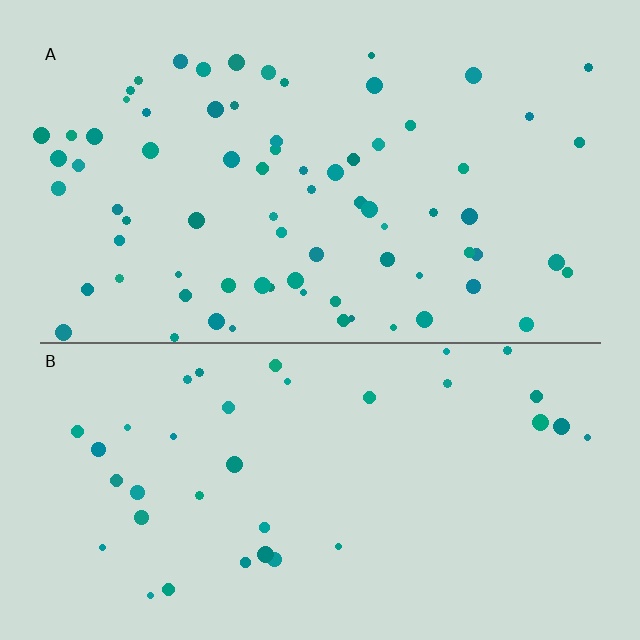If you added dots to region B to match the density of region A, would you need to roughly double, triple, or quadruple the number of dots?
Approximately double.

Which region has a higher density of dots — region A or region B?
A (the top).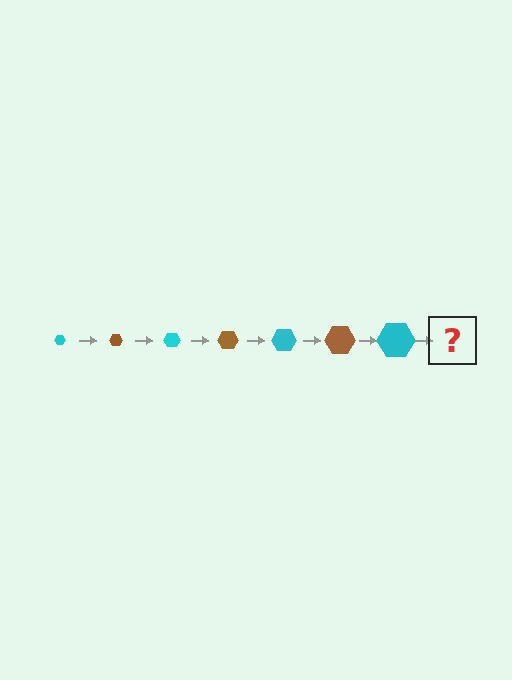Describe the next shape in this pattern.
It should be a brown hexagon, larger than the previous one.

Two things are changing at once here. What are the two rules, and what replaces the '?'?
The two rules are that the hexagon grows larger each step and the color cycles through cyan and brown. The '?' should be a brown hexagon, larger than the previous one.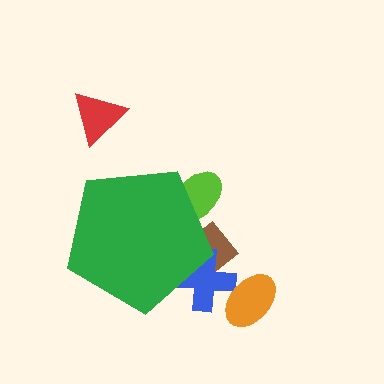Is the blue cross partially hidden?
Yes, the blue cross is partially hidden behind the green pentagon.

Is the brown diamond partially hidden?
Yes, the brown diamond is partially hidden behind the green pentagon.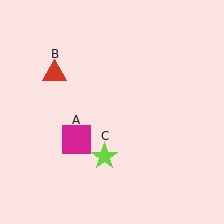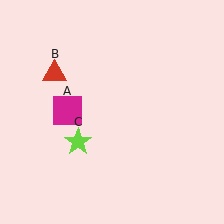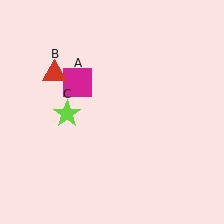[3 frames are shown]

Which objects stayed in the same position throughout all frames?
Red triangle (object B) remained stationary.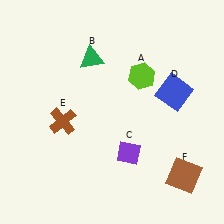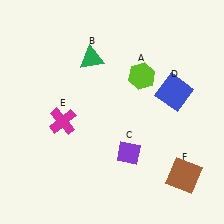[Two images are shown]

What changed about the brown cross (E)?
In Image 1, E is brown. In Image 2, it changed to magenta.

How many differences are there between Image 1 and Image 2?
There is 1 difference between the two images.